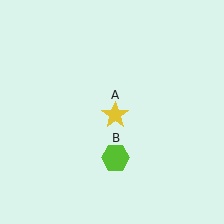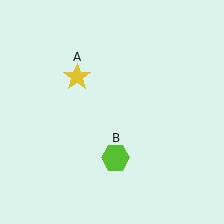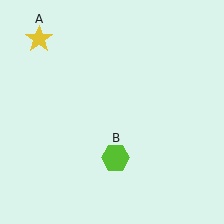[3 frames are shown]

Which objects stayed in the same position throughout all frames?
Lime hexagon (object B) remained stationary.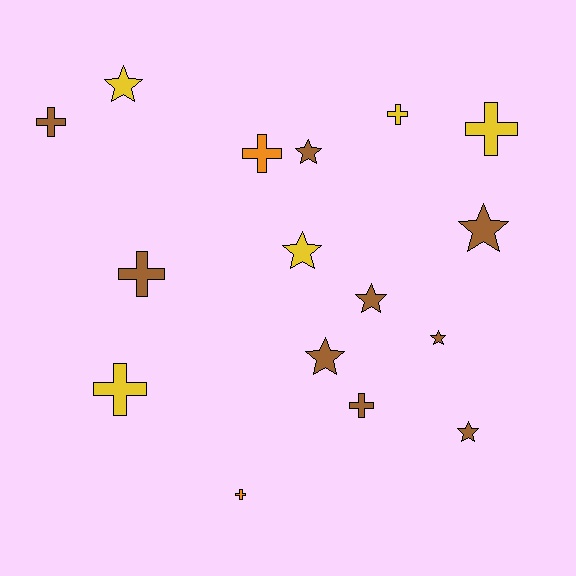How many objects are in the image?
There are 16 objects.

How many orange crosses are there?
There are 2 orange crosses.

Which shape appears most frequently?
Cross, with 8 objects.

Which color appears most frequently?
Brown, with 9 objects.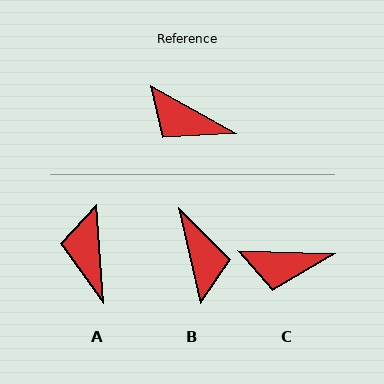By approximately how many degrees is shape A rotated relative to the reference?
Approximately 57 degrees clockwise.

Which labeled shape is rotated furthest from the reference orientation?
B, about 132 degrees away.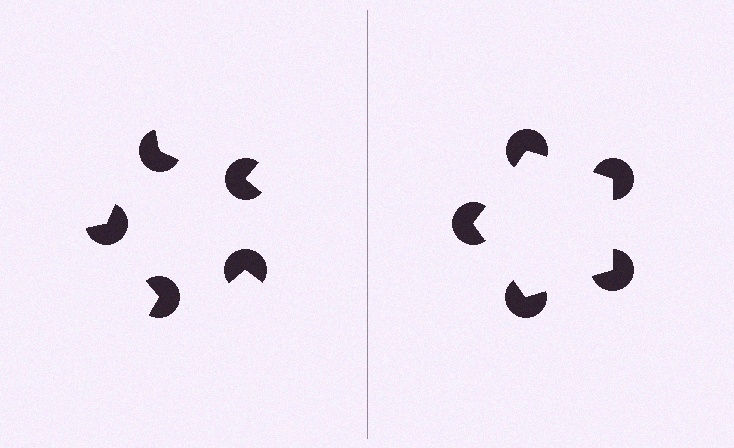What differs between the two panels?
The pac-man discs are positioned identically on both sides; only the wedge orientations differ. On the right they align to a pentagon; on the left they are misaligned.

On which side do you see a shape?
An illusory pentagon appears on the right side. On the left side the wedge cuts are rotated, so no coherent shape forms.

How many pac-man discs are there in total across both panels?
10 — 5 on each side.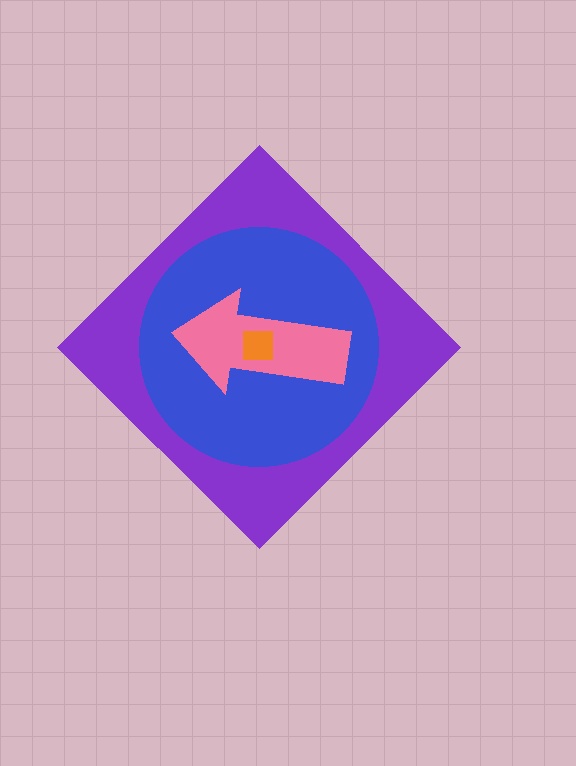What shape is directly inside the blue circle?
The pink arrow.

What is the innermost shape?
The orange square.